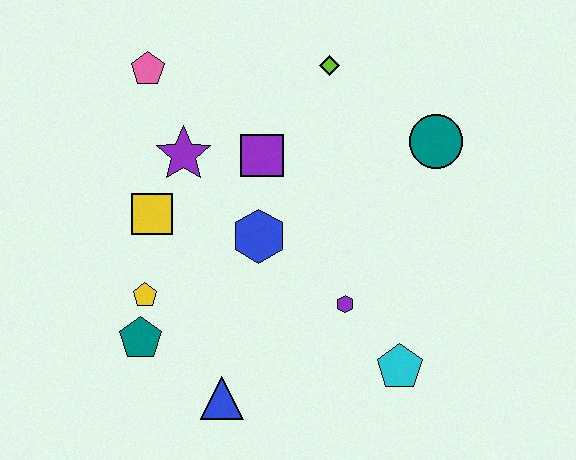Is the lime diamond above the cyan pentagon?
Yes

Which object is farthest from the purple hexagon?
The pink pentagon is farthest from the purple hexagon.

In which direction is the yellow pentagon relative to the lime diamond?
The yellow pentagon is below the lime diamond.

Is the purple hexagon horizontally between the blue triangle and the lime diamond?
No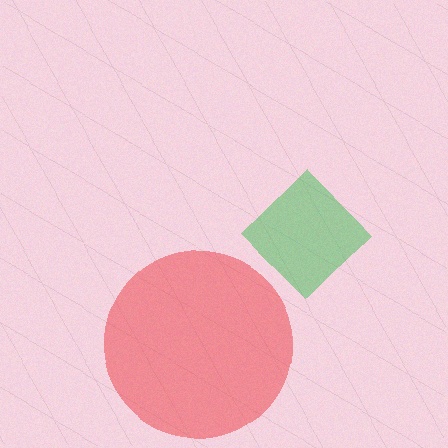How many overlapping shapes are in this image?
There are 2 overlapping shapes in the image.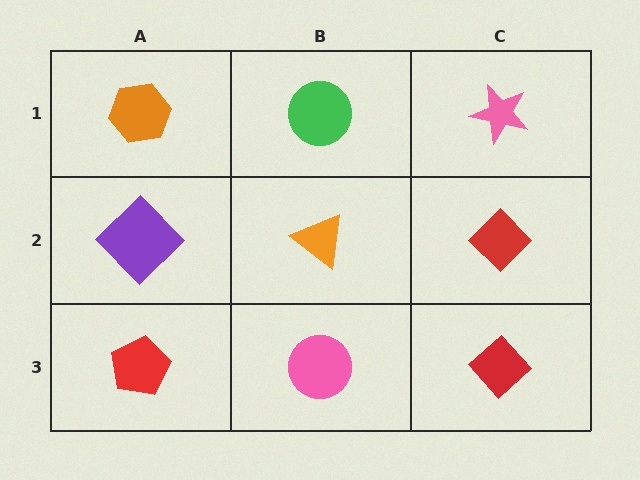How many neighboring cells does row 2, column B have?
4.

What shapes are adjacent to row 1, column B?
An orange triangle (row 2, column B), an orange hexagon (row 1, column A), a pink star (row 1, column C).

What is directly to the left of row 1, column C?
A green circle.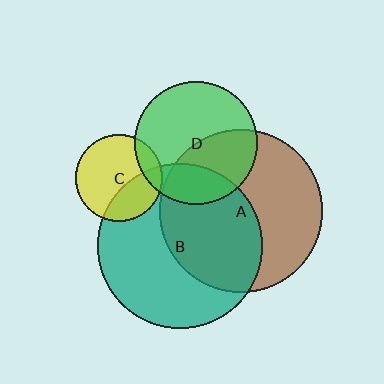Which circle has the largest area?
Circle B (teal).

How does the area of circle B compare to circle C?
Approximately 3.6 times.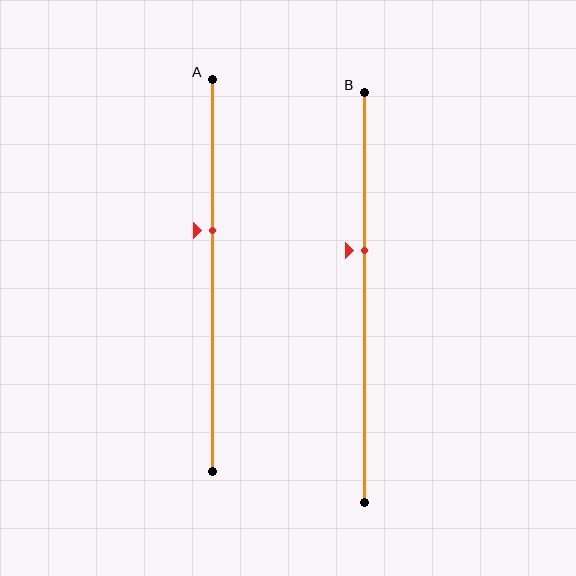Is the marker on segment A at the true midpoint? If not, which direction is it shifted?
No, the marker on segment A is shifted upward by about 11% of the segment length.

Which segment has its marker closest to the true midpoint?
Segment A has its marker closest to the true midpoint.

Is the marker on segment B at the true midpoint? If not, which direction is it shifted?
No, the marker on segment B is shifted upward by about 12% of the segment length.